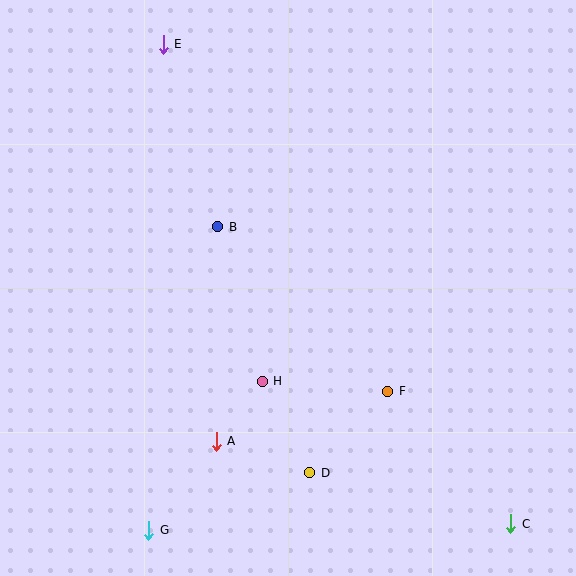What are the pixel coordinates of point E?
Point E is at (163, 44).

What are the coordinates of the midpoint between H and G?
The midpoint between H and G is at (206, 456).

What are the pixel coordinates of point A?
Point A is at (216, 441).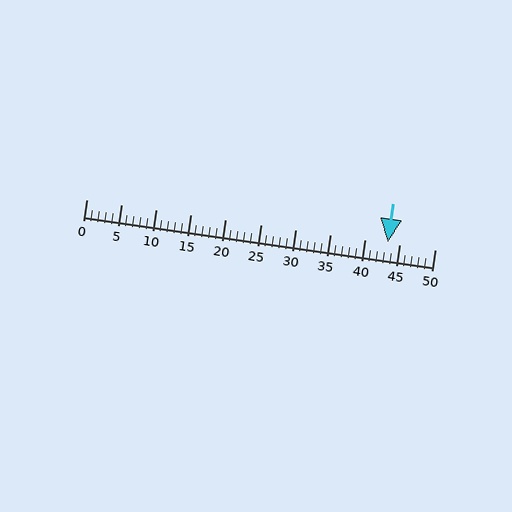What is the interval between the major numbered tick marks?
The major tick marks are spaced 5 units apart.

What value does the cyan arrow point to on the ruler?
The cyan arrow points to approximately 43.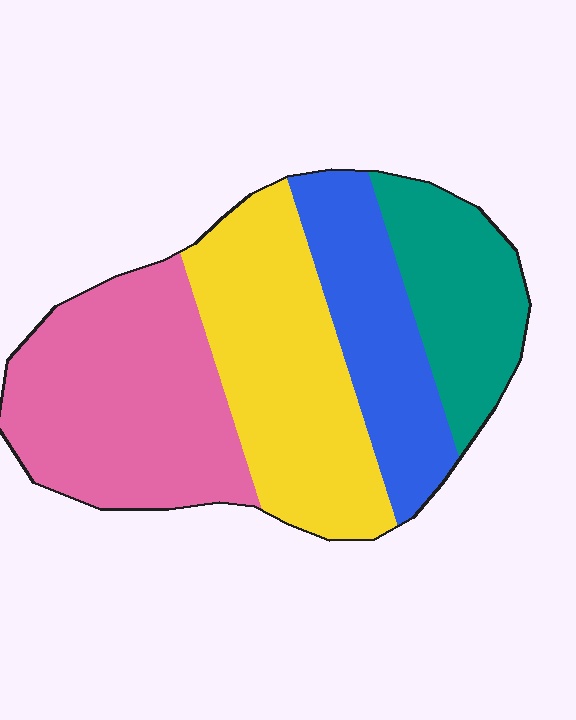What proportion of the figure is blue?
Blue covers roughly 20% of the figure.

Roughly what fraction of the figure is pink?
Pink covers around 35% of the figure.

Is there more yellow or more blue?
Yellow.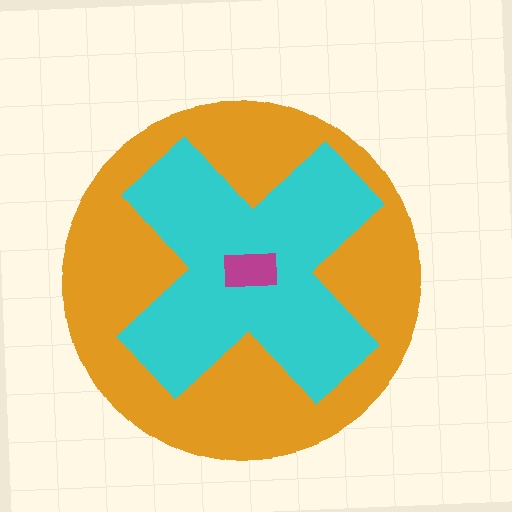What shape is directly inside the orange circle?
The cyan cross.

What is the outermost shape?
The orange circle.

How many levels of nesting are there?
3.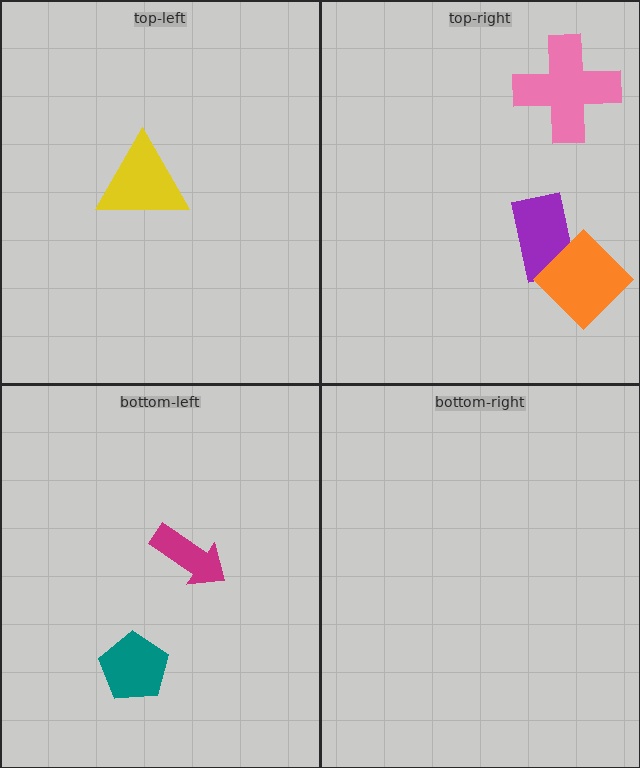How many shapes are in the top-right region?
3.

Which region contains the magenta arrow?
The bottom-left region.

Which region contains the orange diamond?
The top-right region.